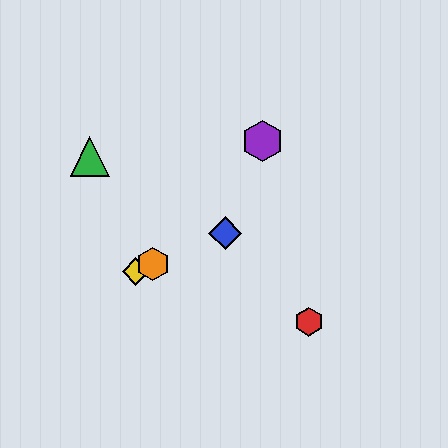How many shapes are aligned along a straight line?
3 shapes (the blue diamond, the yellow diamond, the orange hexagon) are aligned along a straight line.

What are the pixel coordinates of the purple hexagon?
The purple hexagon is at (262, 141).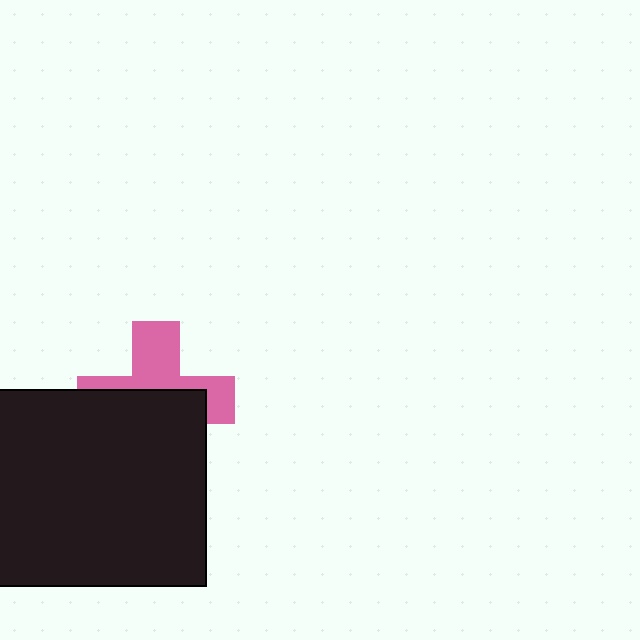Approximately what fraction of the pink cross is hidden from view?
Roughly 55% of the pink cross is hidden behind the black rectangle.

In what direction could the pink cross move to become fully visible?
The pink cross could move up. That would shift it out from behind the black rectangle entirely.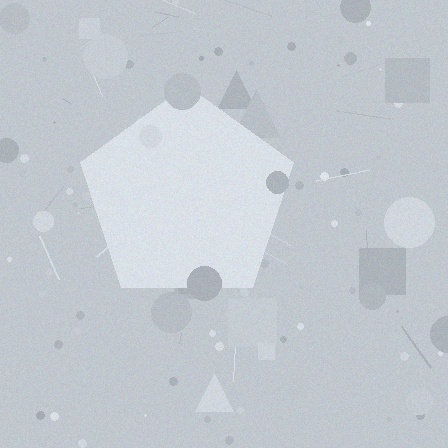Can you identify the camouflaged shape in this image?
The camouflaged shape is a pentagon.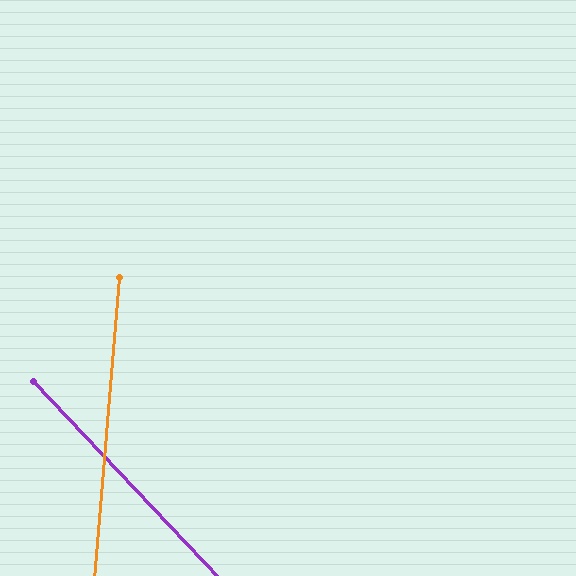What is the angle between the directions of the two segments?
Approximately 48 degrees.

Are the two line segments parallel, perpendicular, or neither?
Neither parallel nor perpendicular — they differ by about 48°.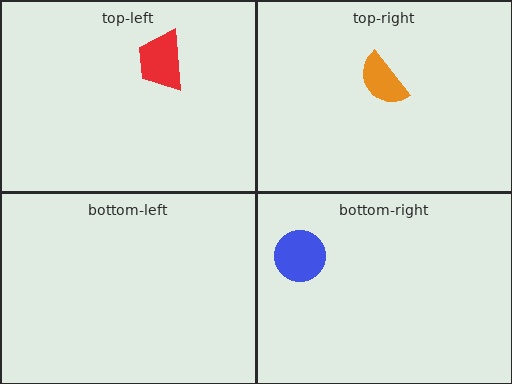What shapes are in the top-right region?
The orange semicircle.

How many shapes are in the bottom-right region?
1.